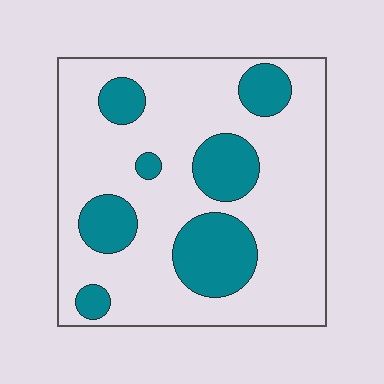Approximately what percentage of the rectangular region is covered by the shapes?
Approximately 25%.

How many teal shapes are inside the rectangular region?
7.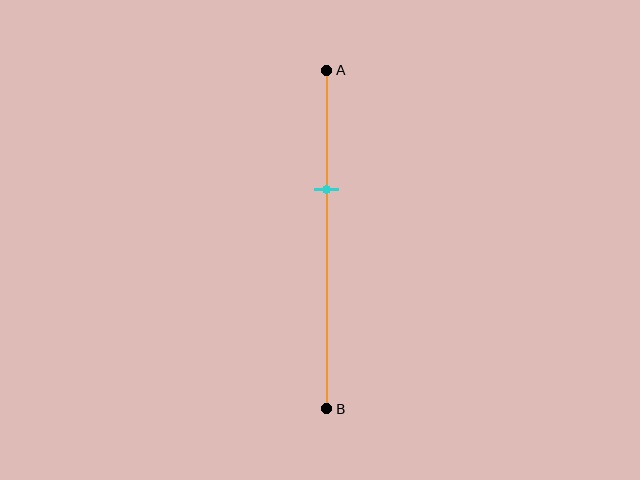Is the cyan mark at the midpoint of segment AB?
No, the mark is at about 35% from A, not at the 50% midpoint.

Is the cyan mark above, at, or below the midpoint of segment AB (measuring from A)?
The cyan mark is above the midpoint of segment AB.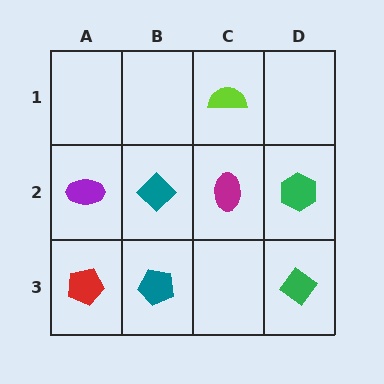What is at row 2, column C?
A magenta ellipse.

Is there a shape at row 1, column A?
No, that cell is empty.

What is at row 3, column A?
A red pentagon.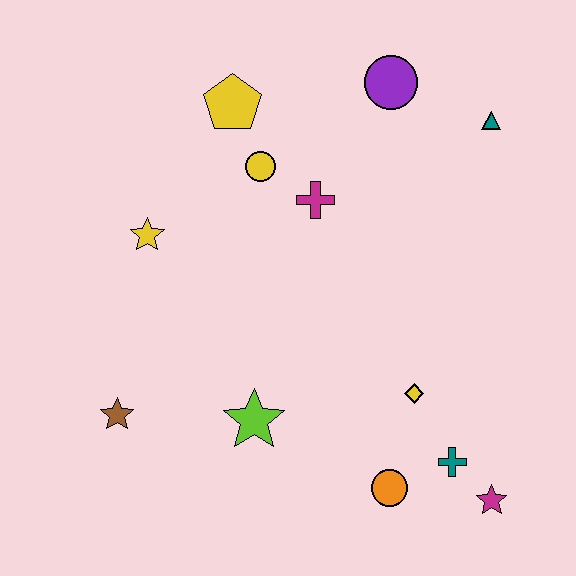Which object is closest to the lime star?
The brown star is closest to the lime star.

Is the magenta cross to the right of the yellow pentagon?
Yes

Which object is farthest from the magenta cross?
The magenta star is farthest from the magenta cross.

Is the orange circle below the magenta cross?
Yes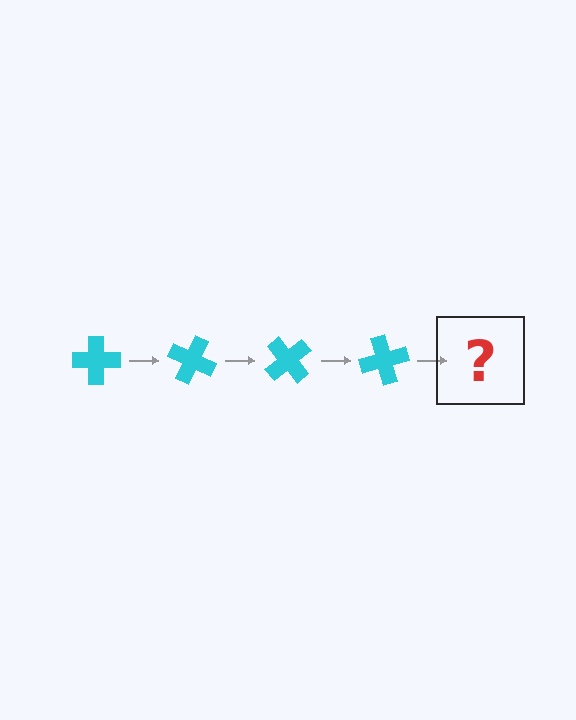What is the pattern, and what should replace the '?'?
The pattern is that the cross rotates 25 degrees each step. The '?' should be a cyan cross rotated 100 degrees.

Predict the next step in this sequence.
The next step is a cyan cross rotated 100 degrees.